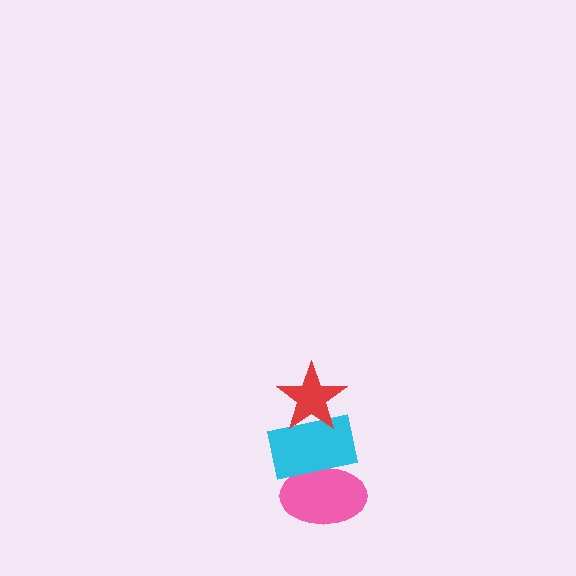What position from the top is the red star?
The red star is 1st from the top.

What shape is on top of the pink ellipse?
The cyan rectangle is on top of the pink ellipse.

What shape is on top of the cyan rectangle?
The red star is on top of the cyan rectangle.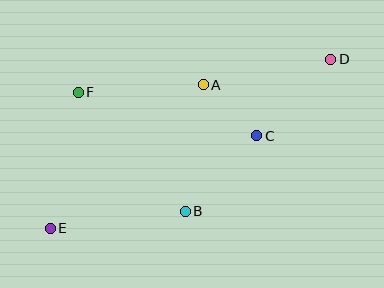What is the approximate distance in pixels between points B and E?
The distance between B and E is approximately 136 pixels.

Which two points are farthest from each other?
Points D and E are farthest from each other.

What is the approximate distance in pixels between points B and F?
The distance between B and F is approximately 160 pixels.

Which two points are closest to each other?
Points A and C are closest to each other.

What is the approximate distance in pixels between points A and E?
The distance between A and E is approximately 210 pixels.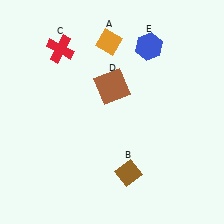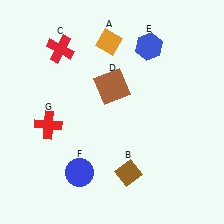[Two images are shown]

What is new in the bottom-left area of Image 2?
A red cross (G) was added in the bottom-left area of Image 2.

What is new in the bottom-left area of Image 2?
A blue circle (F) was added in the bottom-left area of Image 2.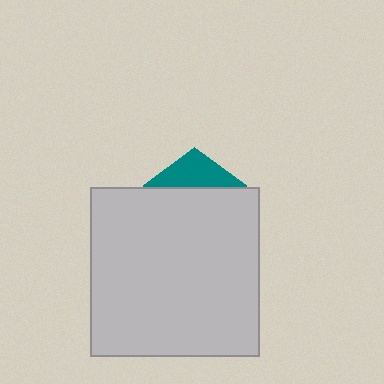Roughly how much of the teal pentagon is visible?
A small part of it is visible (roughly 31%).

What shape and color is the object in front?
The object in front is a light gray square.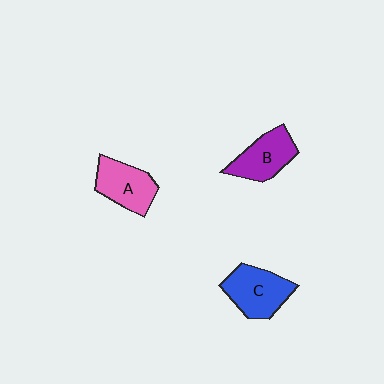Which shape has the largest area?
Shape C (blue).